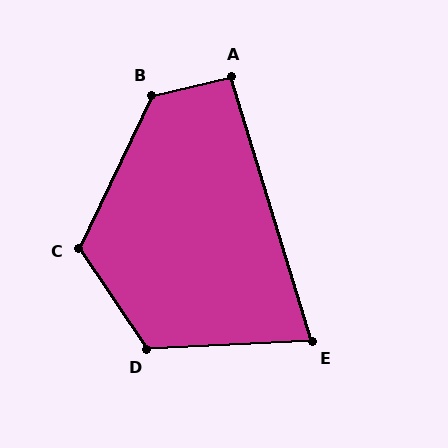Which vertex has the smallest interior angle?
E, at approximately 76 degrees.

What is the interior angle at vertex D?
Approximately 121 degrees (obtuse).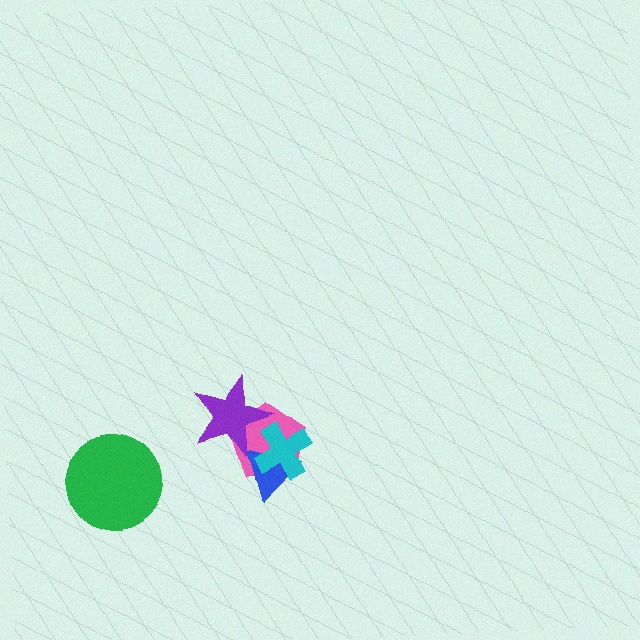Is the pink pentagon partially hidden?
Yes, it is partially covered by another shape.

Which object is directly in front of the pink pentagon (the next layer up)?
The blue triangle is directly in front of the pink pentagon.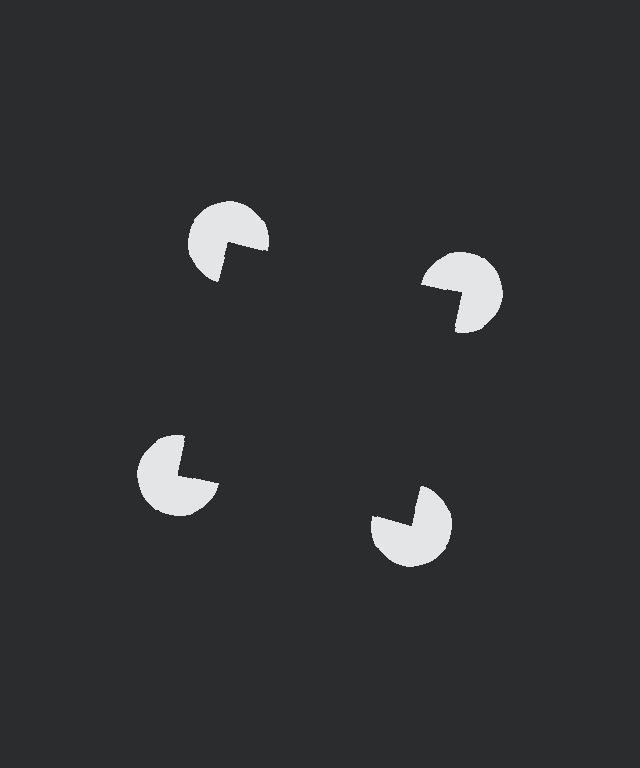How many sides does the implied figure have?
4 sides.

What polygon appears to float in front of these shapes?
An illusory square — its edges are inferred from the aligned wedge cuts in the pac-man discs, not physically drawn.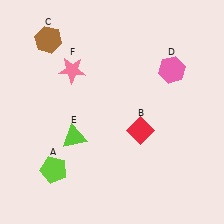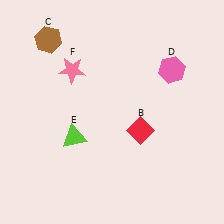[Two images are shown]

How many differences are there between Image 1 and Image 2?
There is 1 difference between the two images.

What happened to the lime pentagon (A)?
The lime pentagon (A) was removed in Image 2. It was in the bottom-left area of Image 1.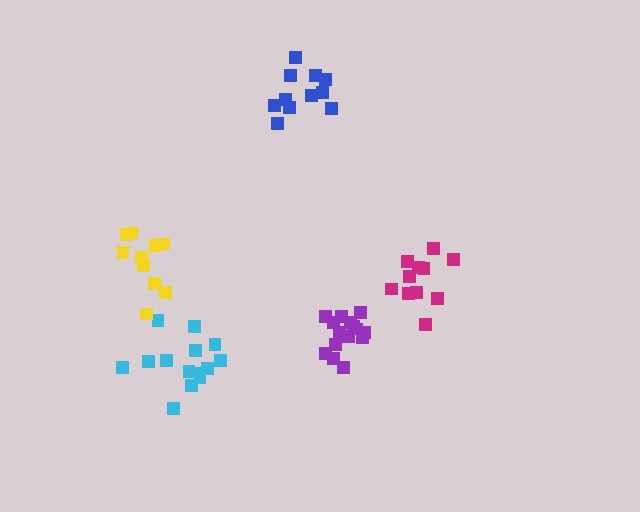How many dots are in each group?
Group 1: 11 dots, Group 2: 11 dots, Group 3: 14 dots, Group 4: 10 dots, Group 5: 15 dots (61 total).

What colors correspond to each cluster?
The clusters are colored: blue, magenta, cyan, yellow, purple.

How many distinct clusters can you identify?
There are 5 distinct clusters.